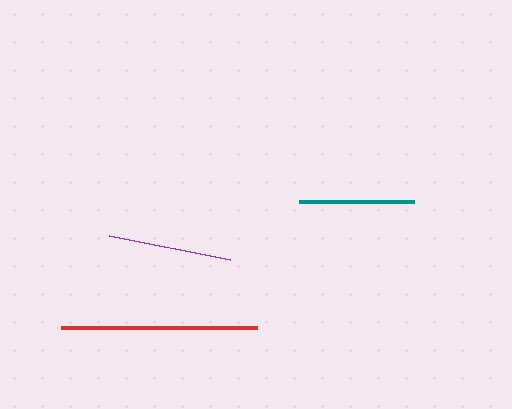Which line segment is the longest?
The red line is the longest at approximately 196 pixels.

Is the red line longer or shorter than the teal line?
The red line is longer than the teal line.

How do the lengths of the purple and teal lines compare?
The purple and teal lines are approximately the same length.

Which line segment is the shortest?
The teal line is the shortest at approximately 115 pixels.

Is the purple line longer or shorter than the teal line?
The purple line is longer than the teal line.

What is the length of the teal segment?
The teal segment is approximately 115 pixels long.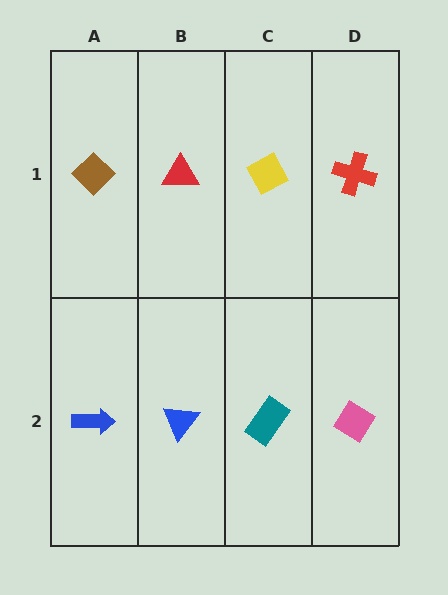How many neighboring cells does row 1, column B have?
3.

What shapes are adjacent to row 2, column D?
A red cross (row 1, column D), a teal rectangle (row 2, column C).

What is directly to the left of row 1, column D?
A yellow diamond.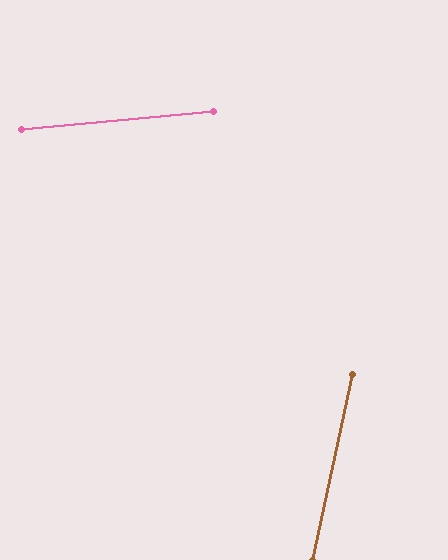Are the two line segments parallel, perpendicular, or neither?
Neither parallel nor perpendicular — they differ by about 72°.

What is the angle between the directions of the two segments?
Approximately 72 degrees.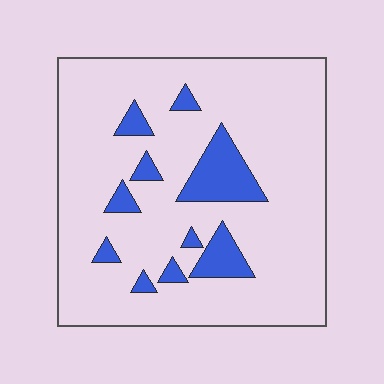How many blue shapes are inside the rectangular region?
10.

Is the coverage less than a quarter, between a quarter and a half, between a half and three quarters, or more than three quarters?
Less than a quarter.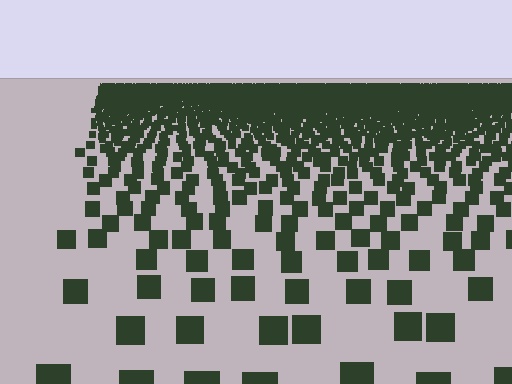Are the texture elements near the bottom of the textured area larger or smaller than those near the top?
Larger. Near the bottom, elements are closer to the viewer and appear at a bigger on-screen size.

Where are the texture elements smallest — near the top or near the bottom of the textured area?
Near the top.